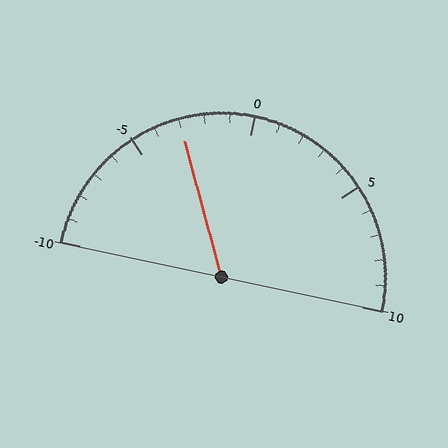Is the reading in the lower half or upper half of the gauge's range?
The reading is in the lower half of the range (-10 to 10).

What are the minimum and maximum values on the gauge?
The gauge ranges from -10 to 10.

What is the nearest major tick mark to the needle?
The nearest major tick mark is -5.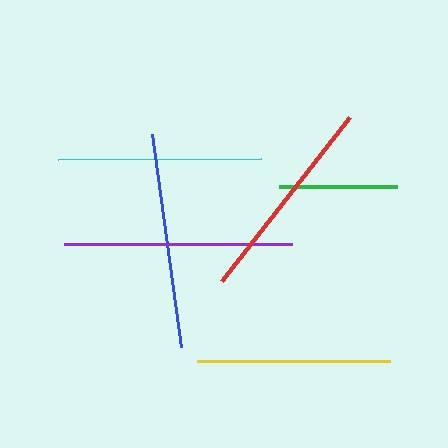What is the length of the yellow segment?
The yellow segment is approximately 192 pixels long.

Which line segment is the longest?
The purple line is the longest at approximately 228 pixels.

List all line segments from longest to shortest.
From longest to shortest: purple, blue, red, cyan, yellow, green.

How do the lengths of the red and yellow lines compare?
The red and yellow lines are approximately the same length.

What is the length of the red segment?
The red segment is approximately 208 pixels long.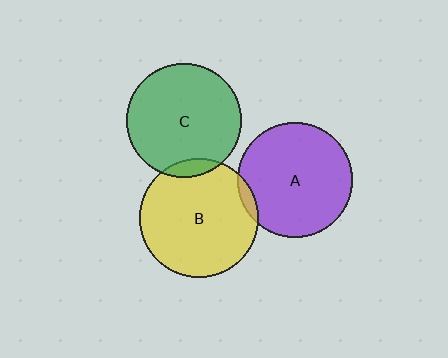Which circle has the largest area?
Circle B (yellow).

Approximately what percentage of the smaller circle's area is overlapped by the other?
Approximately 5%.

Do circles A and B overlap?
Yes.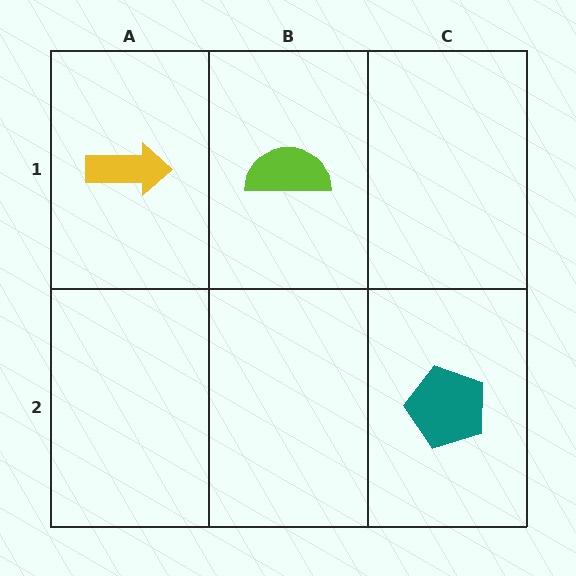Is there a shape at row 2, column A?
No, that cell is empty.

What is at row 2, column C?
A teal pentagon.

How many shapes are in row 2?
1 shape.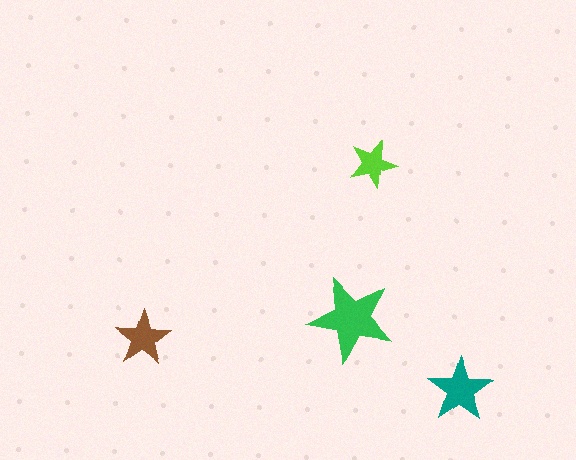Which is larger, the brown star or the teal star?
The teal one.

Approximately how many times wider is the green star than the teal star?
About 1.5 times wider.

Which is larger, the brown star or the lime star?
The brown one.